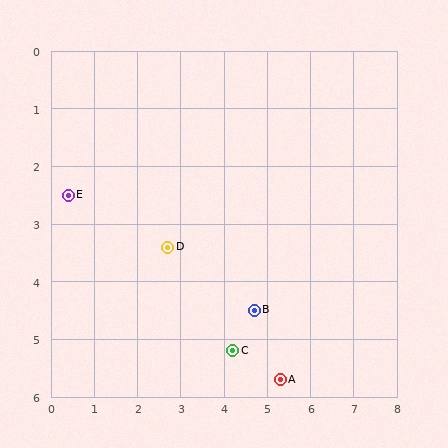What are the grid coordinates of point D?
Point D is at approximately (2.7, 3.4).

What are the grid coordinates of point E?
Point E is at approximately (0.4, 2.5).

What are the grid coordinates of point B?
Point B is at approximately (4.7, 4.5).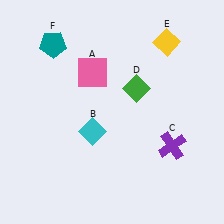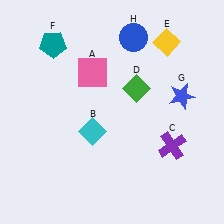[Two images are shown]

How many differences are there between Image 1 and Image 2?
There are 2 differences between the two images.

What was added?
A blue star (G), a blue circle (H) were added in Image 2.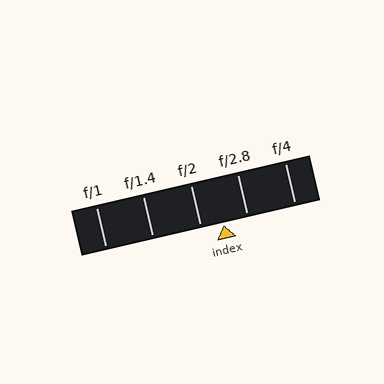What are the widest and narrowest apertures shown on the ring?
The widest aperture shown is f/1 and the narrowest is f/4.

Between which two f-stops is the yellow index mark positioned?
The index mark is between f/2 and f/2.8.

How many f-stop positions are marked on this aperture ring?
There are 5 f-stop positions marked.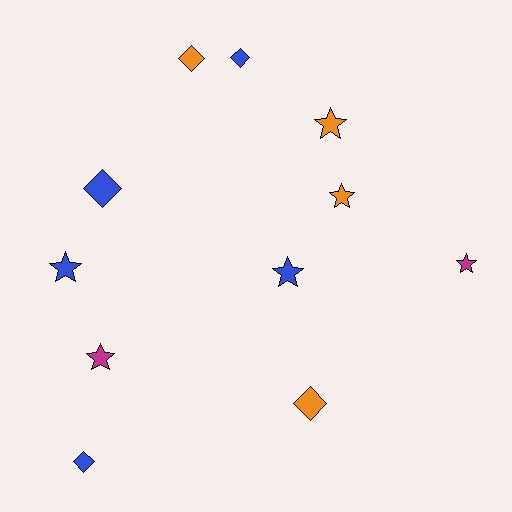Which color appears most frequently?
Blue, with 5 objects.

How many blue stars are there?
There are 2 blue stars.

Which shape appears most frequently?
Star, with 6 objects.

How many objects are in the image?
There are 11 objects.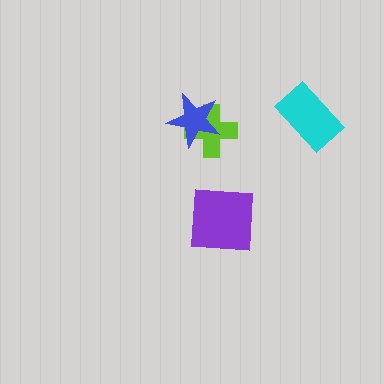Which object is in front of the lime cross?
The blue star is in front of the lime cross.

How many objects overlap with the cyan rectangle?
0 objects overlap with the cyan rectangle.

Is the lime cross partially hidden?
Yes, it is partially covered by another shape.